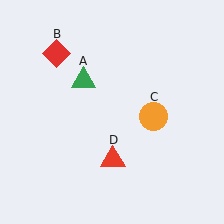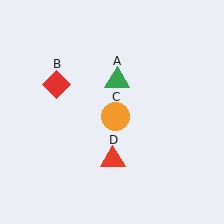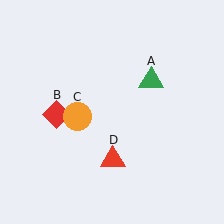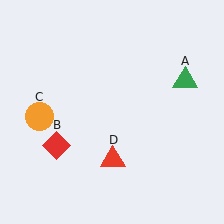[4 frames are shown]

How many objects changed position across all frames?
3 objects changed position: green triangle (object A), red diamond (object B), orange circle (object C).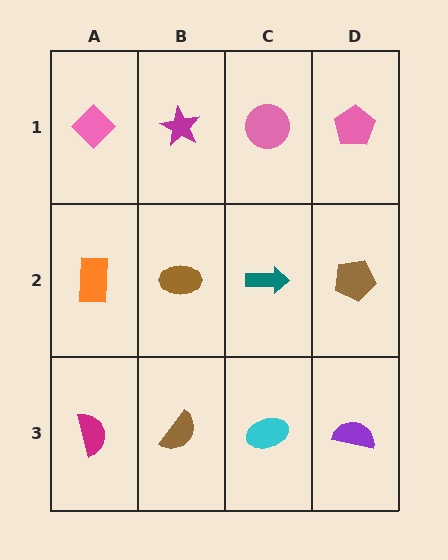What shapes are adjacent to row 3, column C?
A teal arrow (row 2, column C), a brown semicircle (row 3, column B), a purple semicircle (row 3, column D).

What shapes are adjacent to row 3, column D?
A brown pentagon (row 2, column D), a cyan ellipse (row 3, column C).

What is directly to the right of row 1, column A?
A magenta star.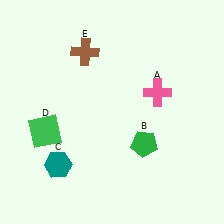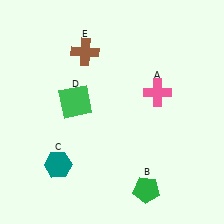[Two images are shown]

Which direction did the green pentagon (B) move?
The green pentagon (B) moved down.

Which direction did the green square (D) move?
The green square (D) moved right.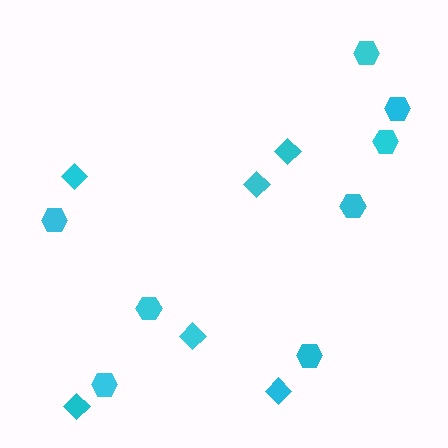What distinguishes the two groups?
There are 2 groups: one group of hexagons (8) and one group of diamonds (6).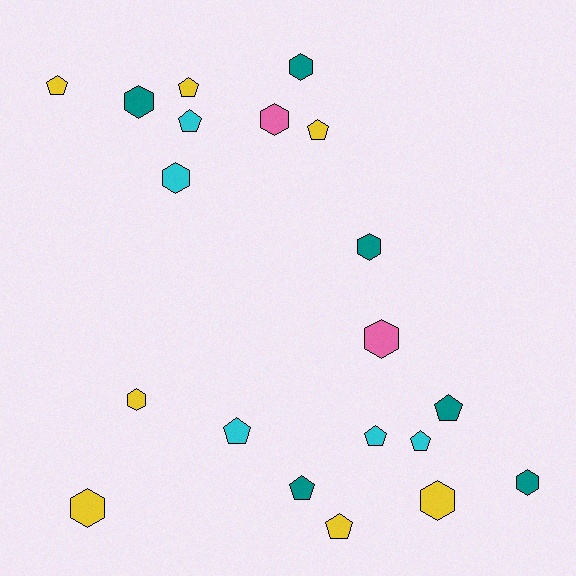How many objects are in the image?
There are 20 objects.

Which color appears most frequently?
Yellow, with 7 objects.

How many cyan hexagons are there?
There is 1 cyan hexagon.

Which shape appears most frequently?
Pentagon, with 10 objects.